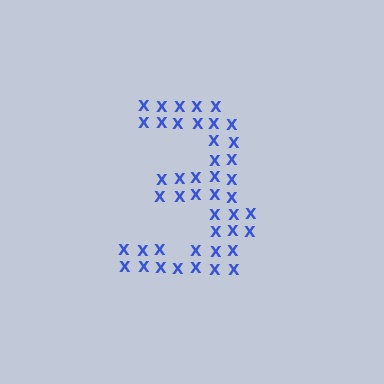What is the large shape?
The large shape is the digit 3.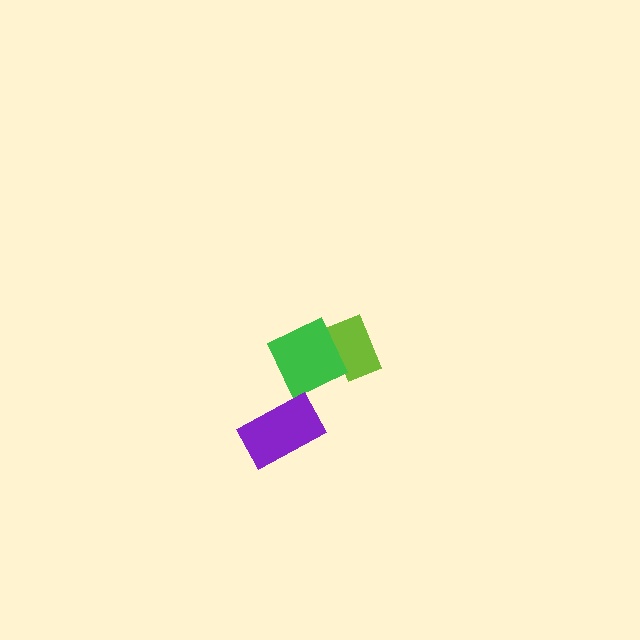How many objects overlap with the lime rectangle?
1 object overlaps with the lime rectangle.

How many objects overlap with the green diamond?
1 object overlaps with the green diamond.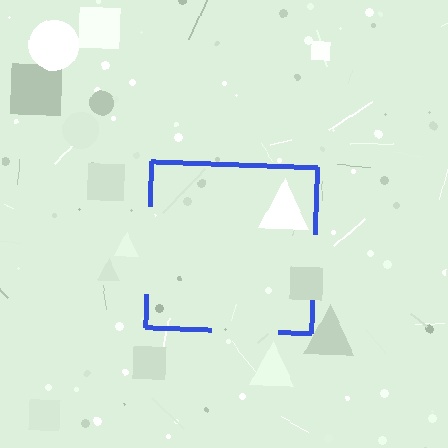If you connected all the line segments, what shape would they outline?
They would outline a square.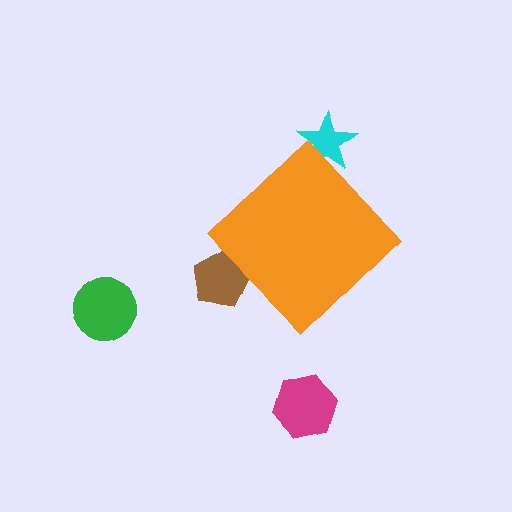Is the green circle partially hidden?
No, the green circle is fully visible.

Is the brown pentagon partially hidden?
Yes, the brown pentagon is partially hidden behind the orange diamond.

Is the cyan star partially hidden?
Yes, the cyan star is partially hidden behind the orange diamond.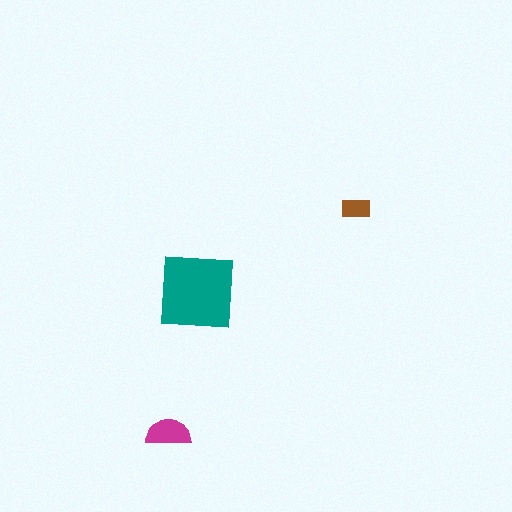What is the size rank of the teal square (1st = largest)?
1st.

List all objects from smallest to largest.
The brown rectangle, the magenta semicircle, the teal square.